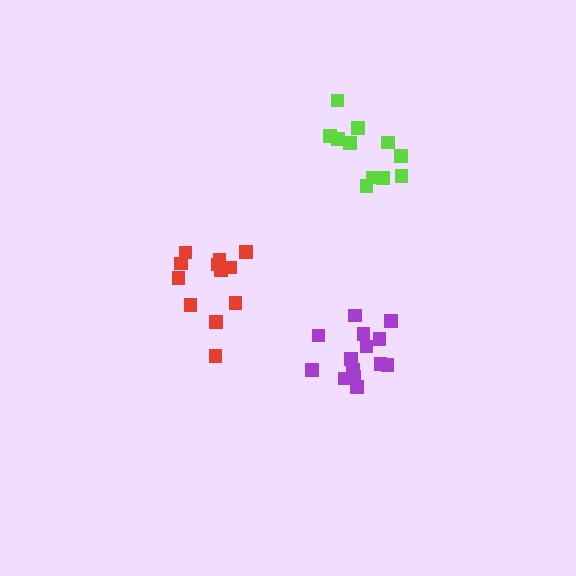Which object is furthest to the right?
The lime cluster is rightmost.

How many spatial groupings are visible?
There are 3 spatial groupings.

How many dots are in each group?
Group 1: 11 dots, Group 2: 12 dots, Group 3: 14 dots (37 total).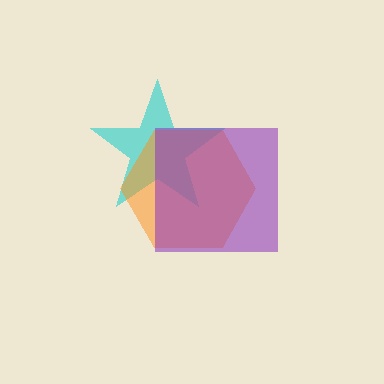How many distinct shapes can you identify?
There are 3 distinct shapes: a cyan star, an orange hexagon, a purple square.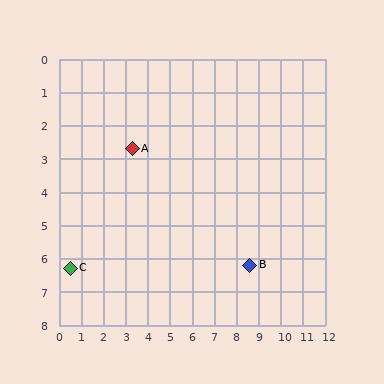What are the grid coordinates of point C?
Point C is at approximately (0.5, 6.3).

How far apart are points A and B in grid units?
Points A and B are about 6.4 grid units apart.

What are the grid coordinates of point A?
Point A is at approximately (3.3, 2.7).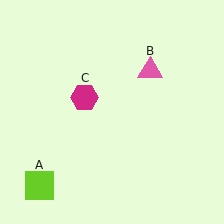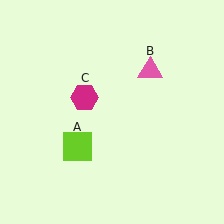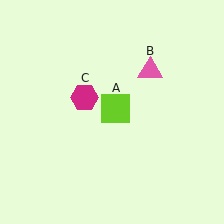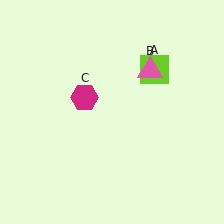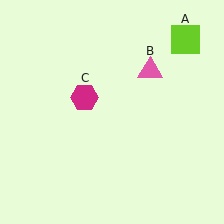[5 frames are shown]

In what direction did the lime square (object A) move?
The lime square (object A) moved up and to the right.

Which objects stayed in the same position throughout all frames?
Pink triangle (object B) and magenta hexagon (object C) remained stationary.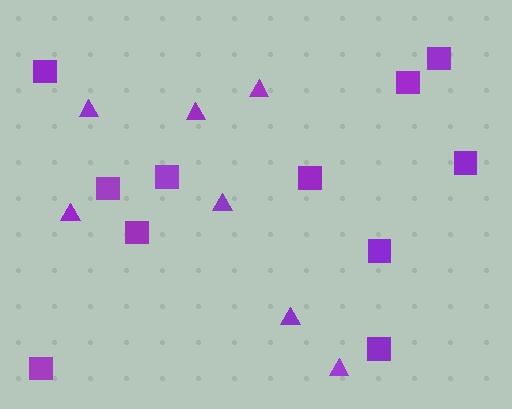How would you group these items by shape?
There are 2 groups: one group of triangles (7) and one group of squares (11).